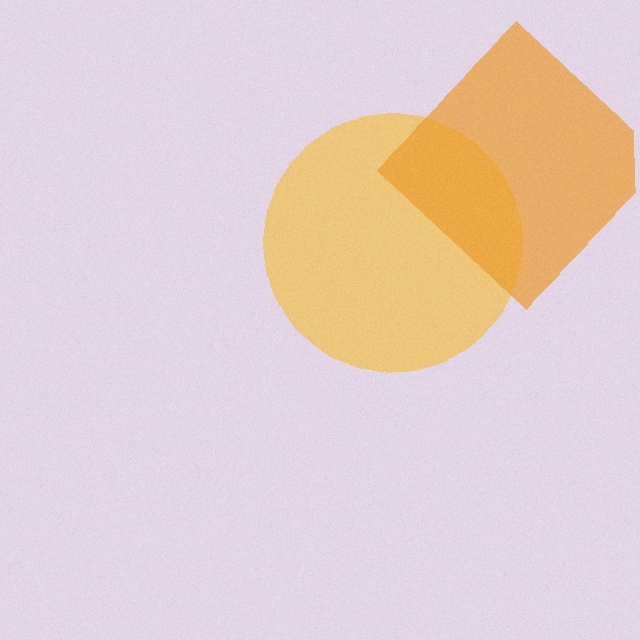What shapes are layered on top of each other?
The layered shapes are: a yellow circle, an orange diamond.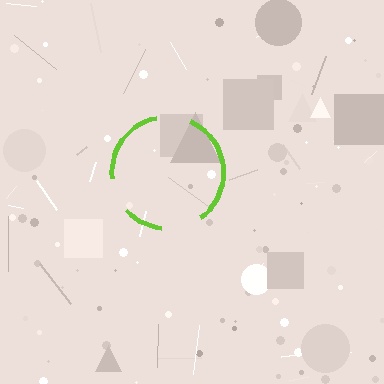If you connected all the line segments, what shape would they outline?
They would outline a circle.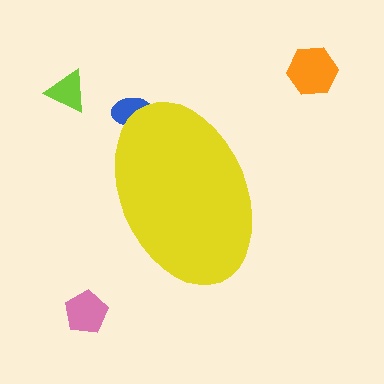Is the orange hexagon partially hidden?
No, the orange hexagon is fully visible.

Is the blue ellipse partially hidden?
Yes, the blue ellipse is partially hidden behind the yellow ellipse.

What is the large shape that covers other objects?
A yellow ellipse.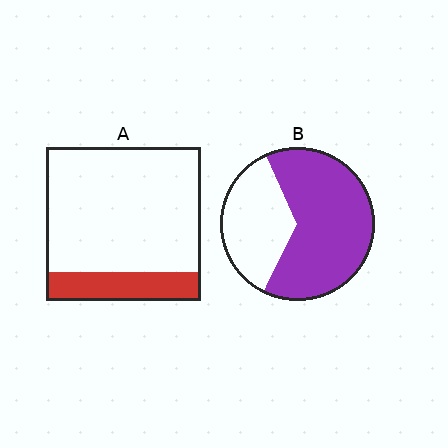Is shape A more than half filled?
No.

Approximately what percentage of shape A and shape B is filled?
A is approximately 20% and B is approximately 65%.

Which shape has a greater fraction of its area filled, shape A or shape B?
Shape B.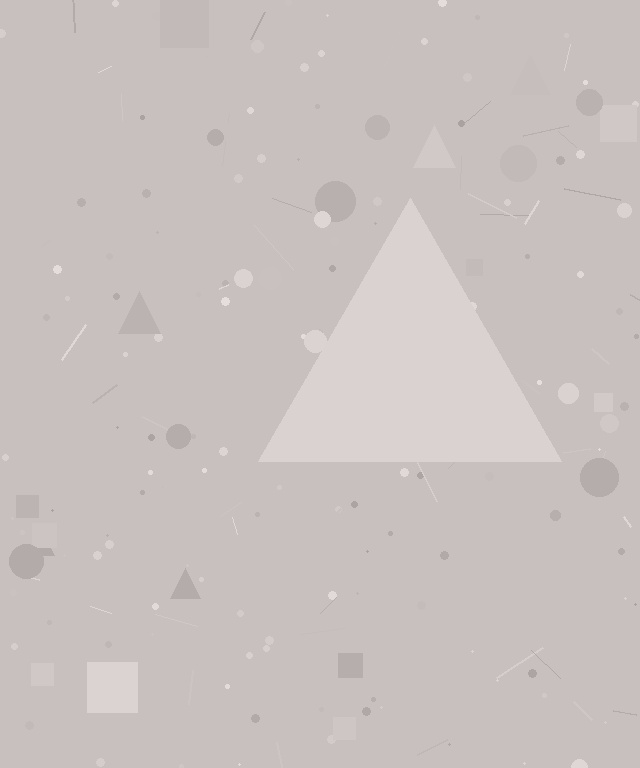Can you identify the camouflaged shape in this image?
The camouflaged shape is a triangle.